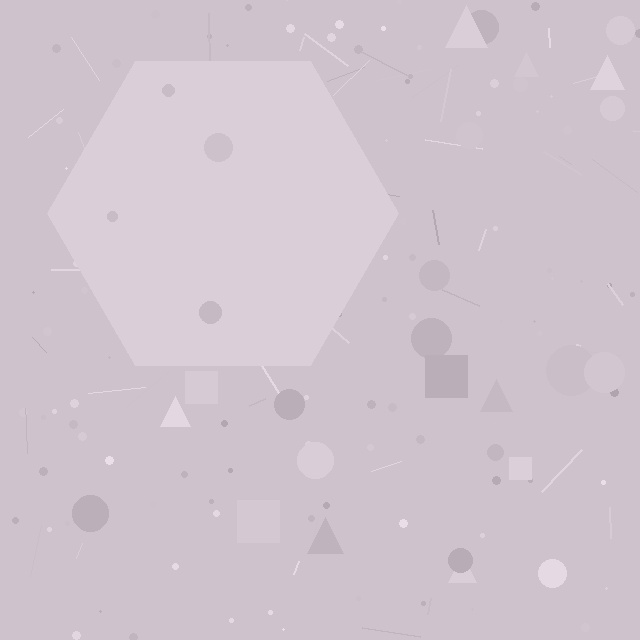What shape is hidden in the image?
A hexagon is hidden in the image.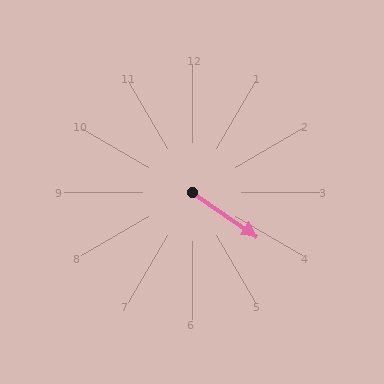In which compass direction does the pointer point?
Southeast.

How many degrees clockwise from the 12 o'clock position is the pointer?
Approximately 125 degrees.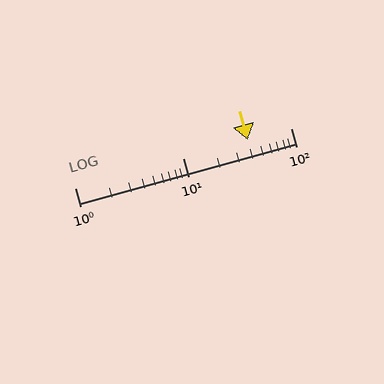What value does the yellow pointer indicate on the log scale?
The pointer indicates approximately 40.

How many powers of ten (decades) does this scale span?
The scale spans 2 decades, from 1 to 100.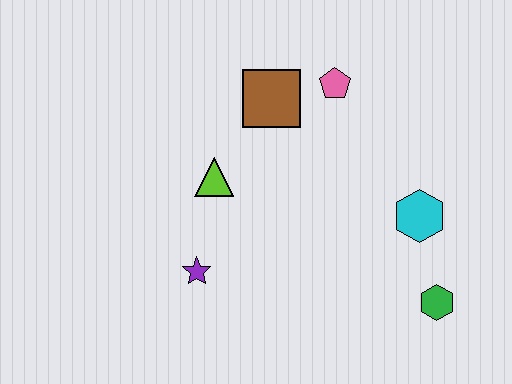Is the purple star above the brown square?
No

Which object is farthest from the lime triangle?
The green hexagon is farthest from the lime triangle.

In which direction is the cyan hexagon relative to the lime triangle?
The cyan hexagon is to the right of the lime triangle.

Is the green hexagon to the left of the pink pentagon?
No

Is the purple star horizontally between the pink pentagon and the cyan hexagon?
No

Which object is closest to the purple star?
The lime triangle is closest to the purple star.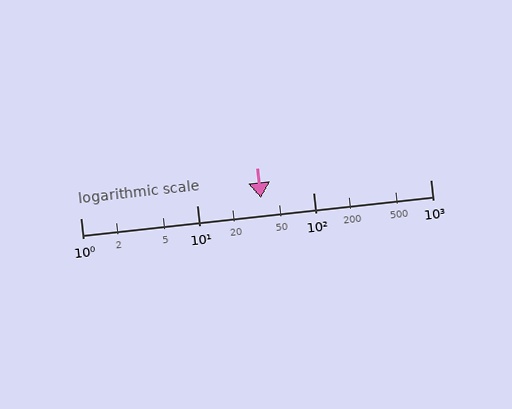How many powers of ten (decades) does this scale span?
The scale spans 3 decades, from 1 to 1000.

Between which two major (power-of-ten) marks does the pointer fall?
The pointer is between 10 and 100.